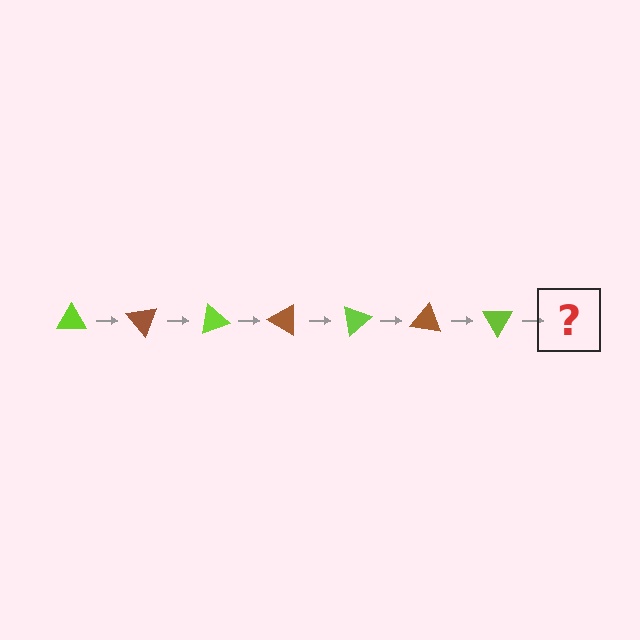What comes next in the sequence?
The next element should be a brown triangle, rotated 350 degrees from the start.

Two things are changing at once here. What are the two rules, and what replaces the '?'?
The two rules are that it rotates 50 degrees each step and the color cycles through lime and brown. The '?' should be a brown triangle, rotated 350 degrees from the start.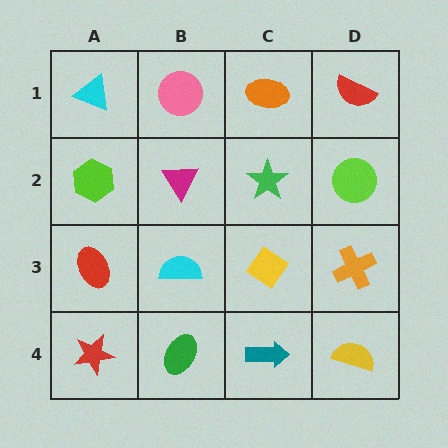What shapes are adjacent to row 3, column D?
A lime circle (row 2, column D), a yellow semicircle (row 4, column D), a yellow diamond (row 3, column C).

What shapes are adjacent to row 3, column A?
A lime hexagon (row 2, column A), a red star (row 4, column A), a cyan semicircle (row 3, column B).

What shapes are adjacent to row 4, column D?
An orange cross (row 3, column D), a teal arrow (row 4, column C).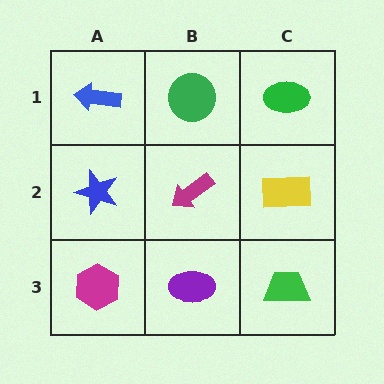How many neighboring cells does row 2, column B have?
4.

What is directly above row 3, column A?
A blue star.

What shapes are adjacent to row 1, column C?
A yellow rectangle (row 2, column C), a green circle (row 1, column B).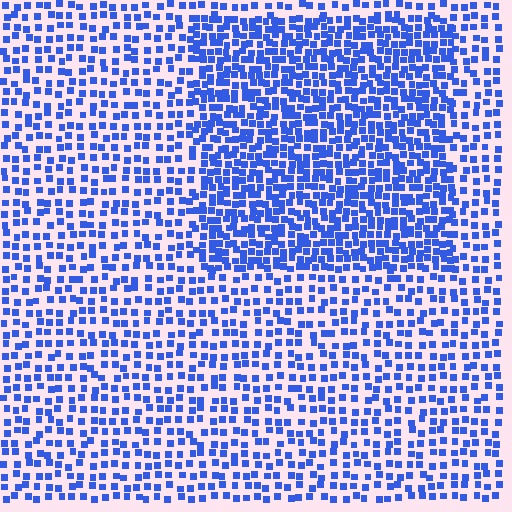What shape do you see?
I see a rectangle.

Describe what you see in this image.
The image contains small blue elements arranged at two different densities. A rectangle-shaped region is visible where the elements are more densely packed than the surrounding area.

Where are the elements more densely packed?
The elements are more densely packed inside the rectangle boundary.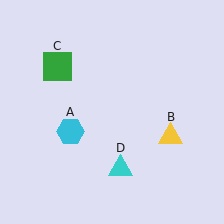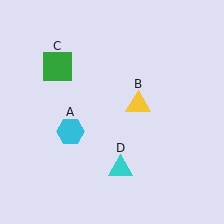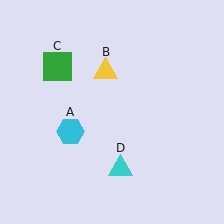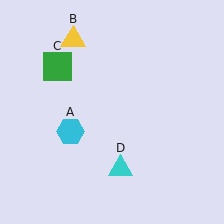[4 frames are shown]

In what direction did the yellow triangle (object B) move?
The yellow triangle (object B) moved up and to the left.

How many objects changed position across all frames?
1 object changed position: yellow triangle (object B).